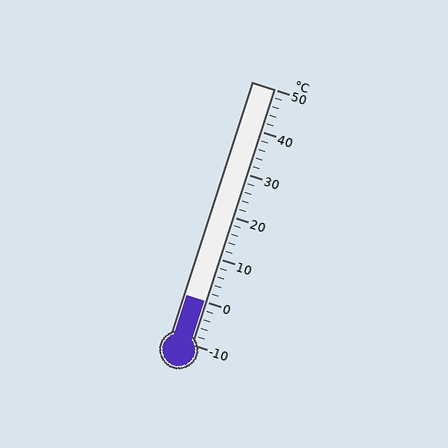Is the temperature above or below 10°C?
The temperature is below 10°C.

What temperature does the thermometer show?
The thermometer shows approximately 0°C.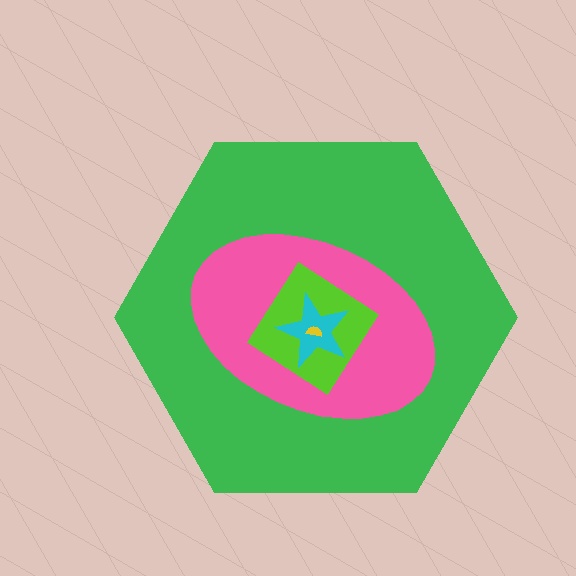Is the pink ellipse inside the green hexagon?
Yes.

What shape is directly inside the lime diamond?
The cyan star.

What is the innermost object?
The yellow semicircle.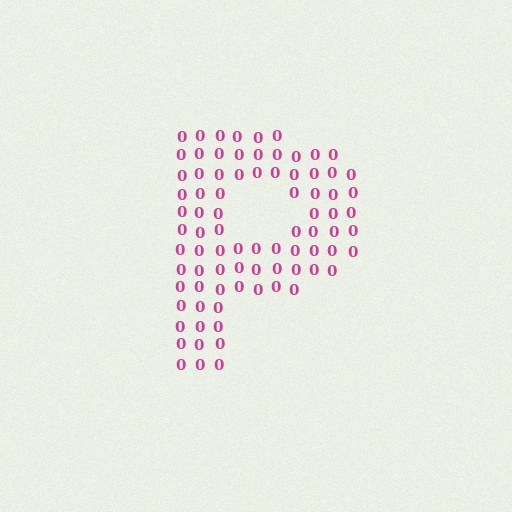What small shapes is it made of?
It is made of small digit 0's.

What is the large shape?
The large shape is the letter P.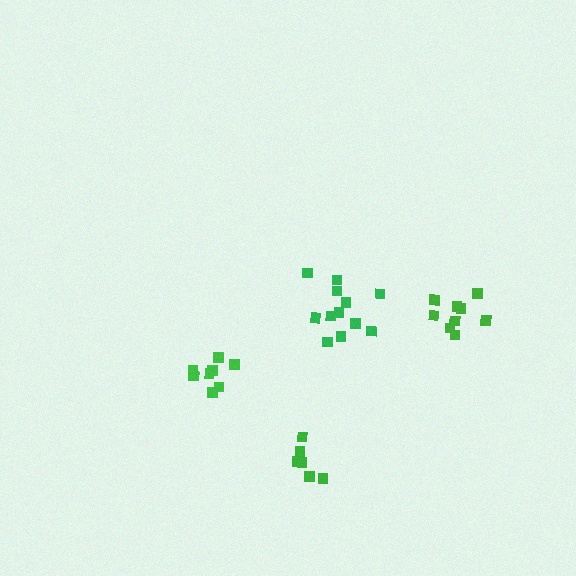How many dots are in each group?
Group 1: 8 dots, Group 2: 12 dots, Group 3: 6 dots, Group 4: 9 dots (35 total).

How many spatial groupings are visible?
There are 4 spatial groupings.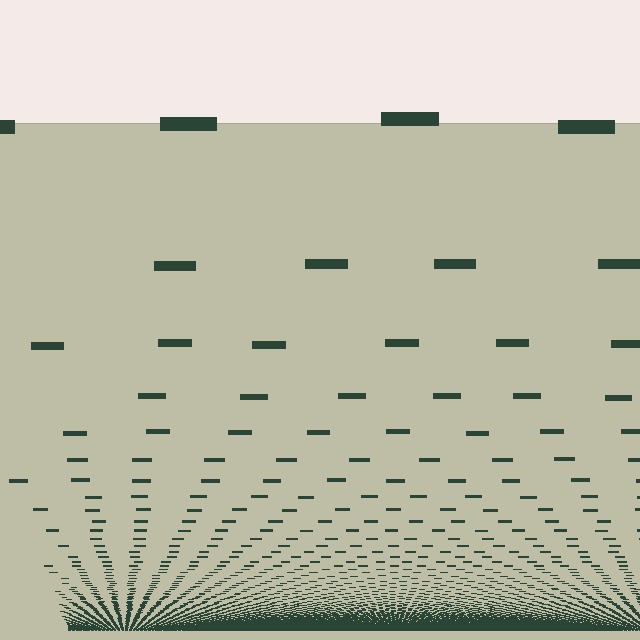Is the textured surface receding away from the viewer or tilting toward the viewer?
The surface appears to tilt toward the viewer. Texture elements get larger and sparser toward the top.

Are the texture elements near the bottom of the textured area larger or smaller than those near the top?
Smaller. The gradient is inverted — elements near the bottom are smaller and denser.